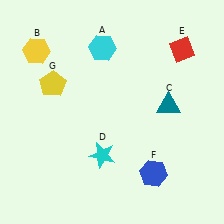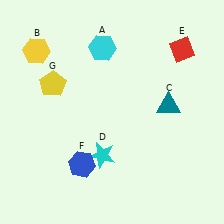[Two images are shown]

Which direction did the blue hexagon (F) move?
The blue hexagon (F) moved left.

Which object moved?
The blue hexagon (F) moved left.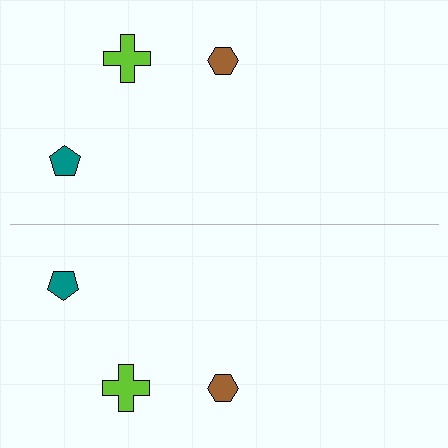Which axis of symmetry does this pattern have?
The pattern has a horizontal axis of symmetry running through the center of the image.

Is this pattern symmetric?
Yes, this pattern has bilateral (reflection) symmetry.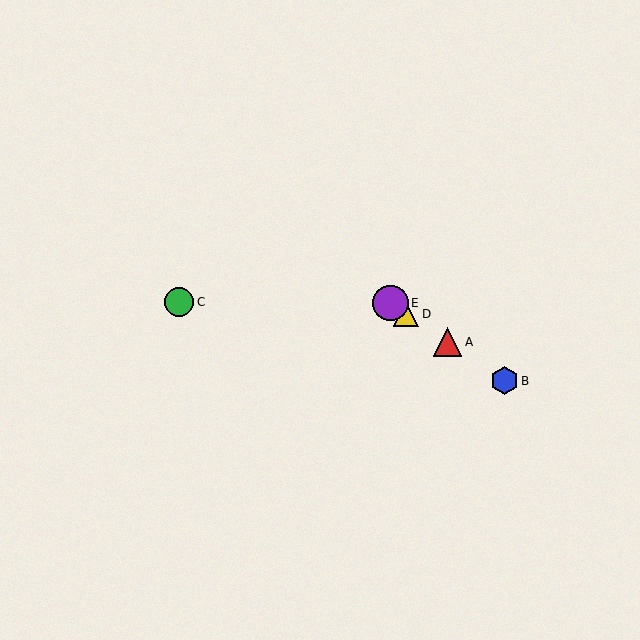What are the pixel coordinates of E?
Object E is at (390, 303).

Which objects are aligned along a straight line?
Objects A, B, D, E are aligned along a straight line.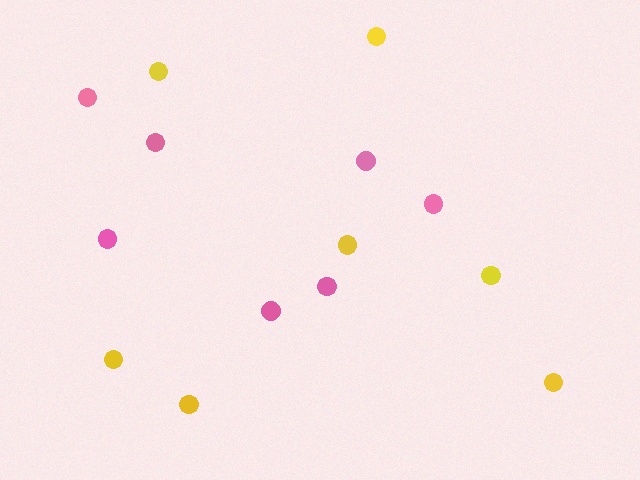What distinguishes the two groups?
There are 2 groups: one group of pink circles (7) and one group of yellow circles (7).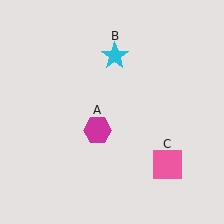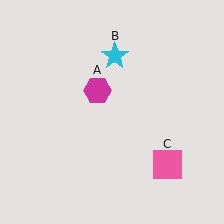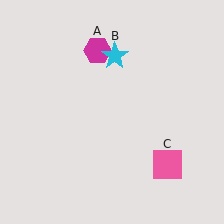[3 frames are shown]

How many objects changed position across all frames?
1 object changed position: magenta hexagon (object A).